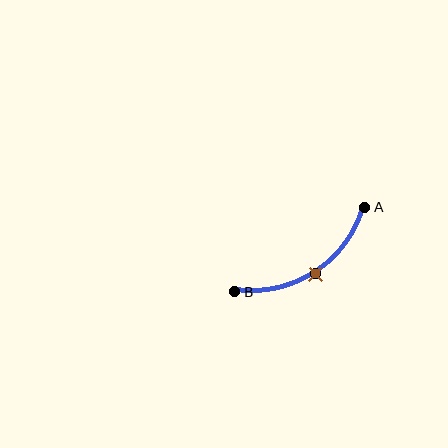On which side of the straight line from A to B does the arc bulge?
The arc bulges below the straight line connecting A and B.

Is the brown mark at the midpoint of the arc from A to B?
Yes. The brown mark lies on the arc at equal arc-length from both A and B — it is the arc midpoint.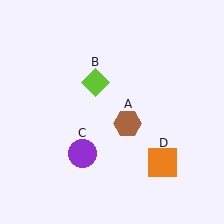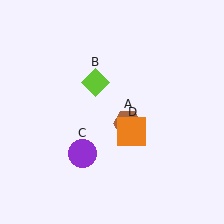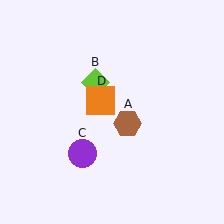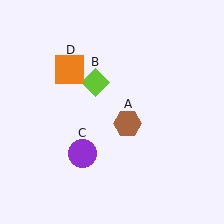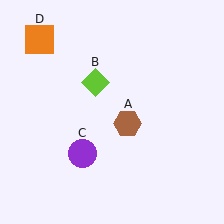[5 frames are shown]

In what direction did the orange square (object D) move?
The orange square (object D) moved up and to the left.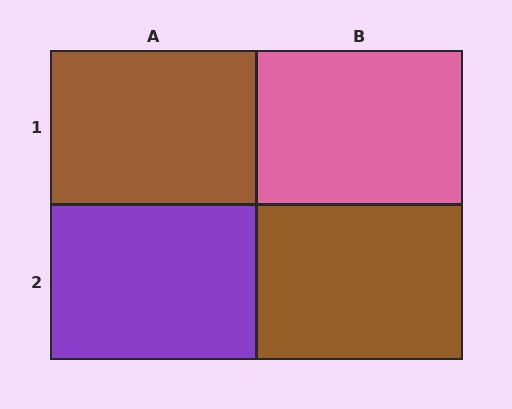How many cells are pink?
1 cell is pink.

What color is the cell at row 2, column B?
Brown.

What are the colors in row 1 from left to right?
Brown, pink.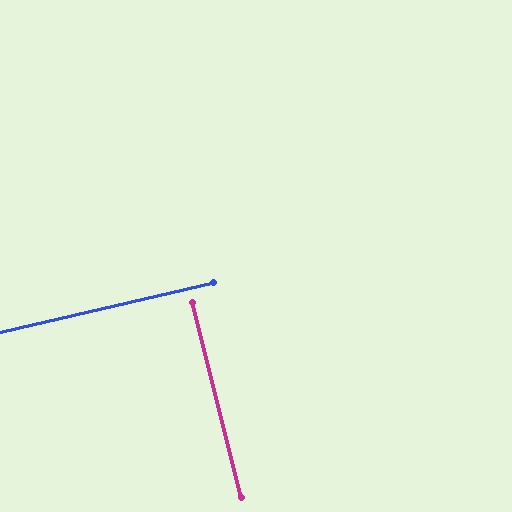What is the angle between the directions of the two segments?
Approximately 89 degrees.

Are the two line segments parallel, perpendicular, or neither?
Perpendicular — they meet at approximately 89°.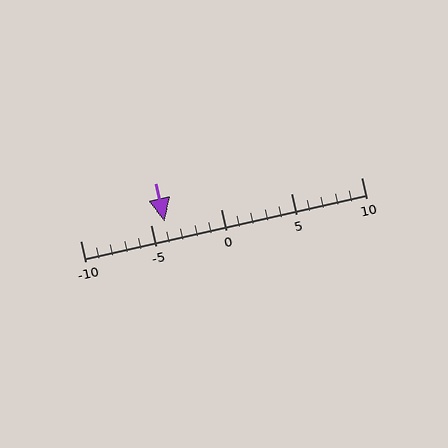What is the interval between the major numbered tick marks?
The major tick marks are spaced 5 units apart.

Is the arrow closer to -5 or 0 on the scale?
The arrow is closer to -5.